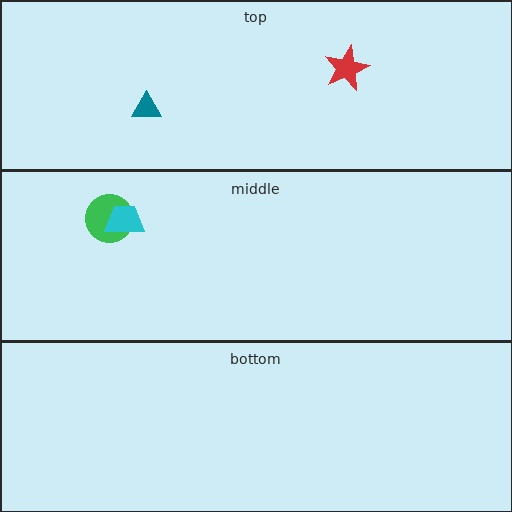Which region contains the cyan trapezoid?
The middle region.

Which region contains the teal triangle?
The top region.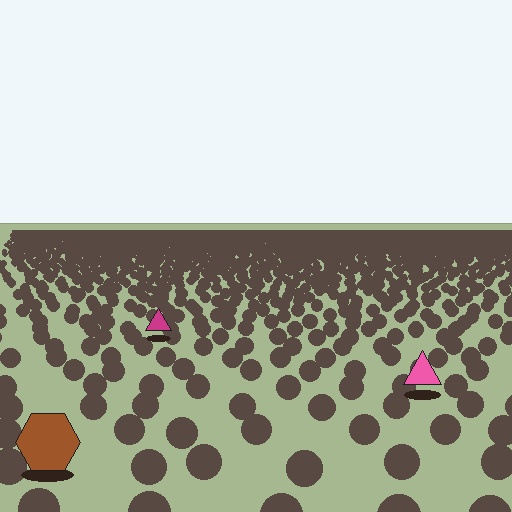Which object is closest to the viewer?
The brown hexagon is closest. The texture marks near it are larger and more spread out.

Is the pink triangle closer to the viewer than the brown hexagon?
No. The brown hexagon is closer — you can tell from the texture gradient: the ground texture is coarser near it.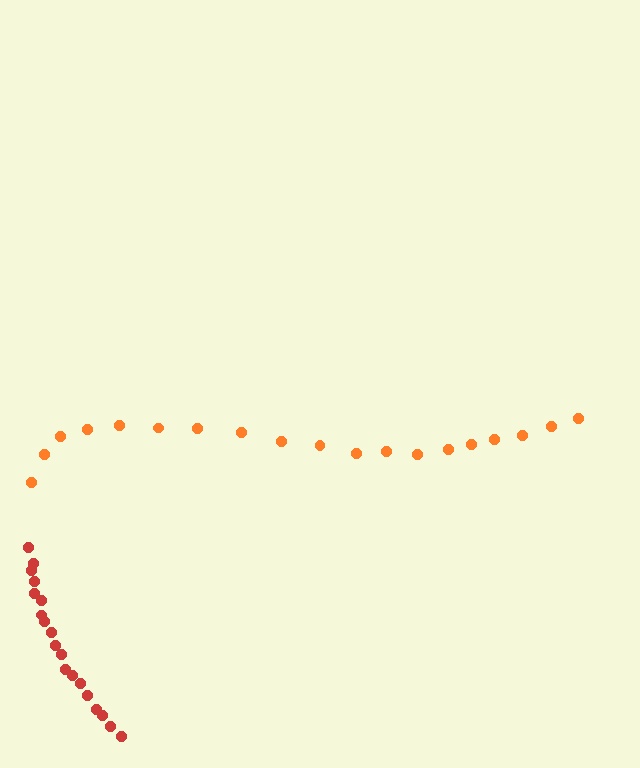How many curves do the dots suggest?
There are 2 distinct paths.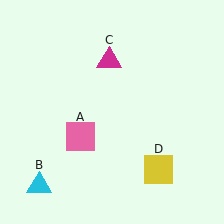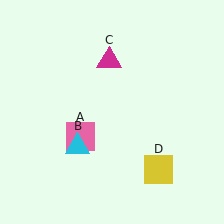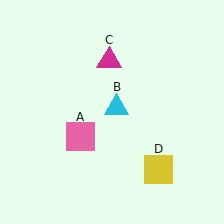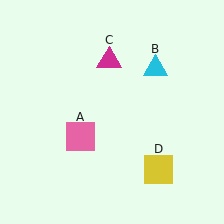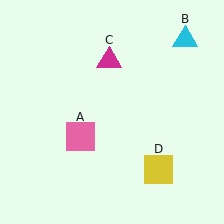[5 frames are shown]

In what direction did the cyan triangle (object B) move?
The cyan triangle (object B) moved up and to the right.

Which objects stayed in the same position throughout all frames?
Pink square (object A) and magenta triangle (object C) and yellow square (object D) remained stationary.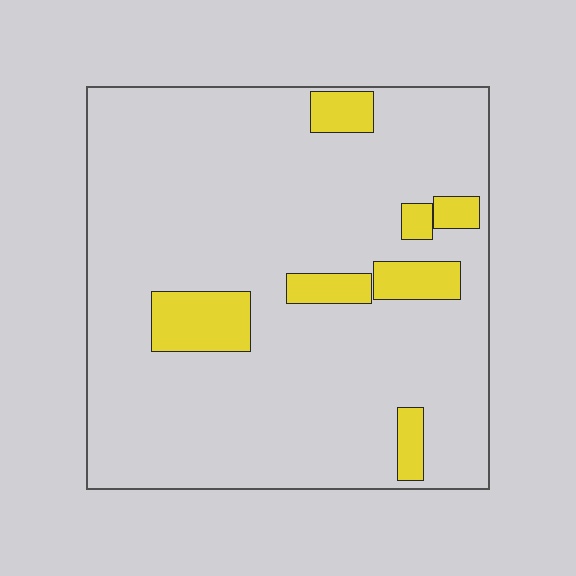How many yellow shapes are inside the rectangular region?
7.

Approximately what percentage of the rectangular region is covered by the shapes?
Approximately 10%.